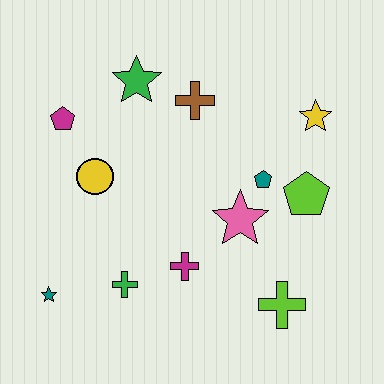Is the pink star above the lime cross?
Yes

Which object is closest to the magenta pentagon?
The yellow circle is closest to the magenta pentagon.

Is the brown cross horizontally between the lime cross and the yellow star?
No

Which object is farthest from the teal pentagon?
The teal star is farthest from the teal pentagon.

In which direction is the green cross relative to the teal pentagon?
The green cross is to the left of the teal pentagon.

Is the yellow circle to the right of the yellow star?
No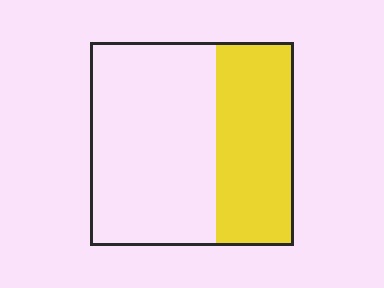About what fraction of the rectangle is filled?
About three eighths (3/8).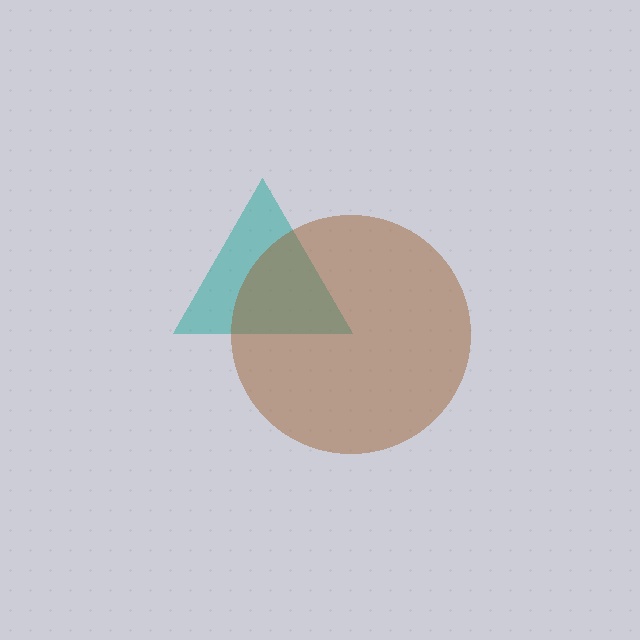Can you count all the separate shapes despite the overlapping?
Yes, there are 2 separate shapes.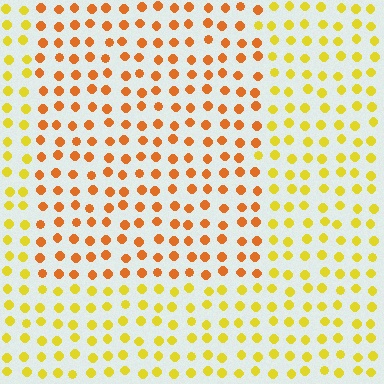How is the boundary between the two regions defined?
The boundary is defined purely by a slight shift in hue (about 33 degrees). Spacing, size, and orientation are identical on both sides.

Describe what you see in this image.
The image is filled with small yellow elements in a uniform arrangement. A rectangle-shaped region is visible where the elements are tinted to a slightly different hue, forming a subtle color boundary.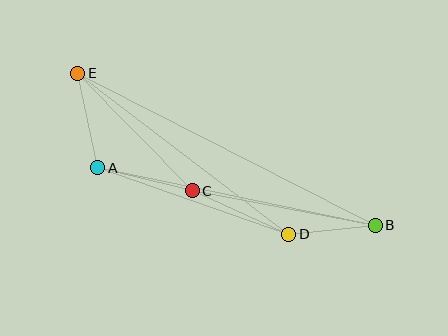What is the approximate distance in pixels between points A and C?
The distance between A and C is approximately 97 pixels.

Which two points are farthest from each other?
Points B and E are farthest from each other.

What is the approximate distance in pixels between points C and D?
The distance between C and D is approximately 106 pixels.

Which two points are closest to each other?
Points B and D are closest to each other.